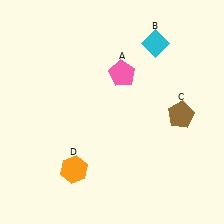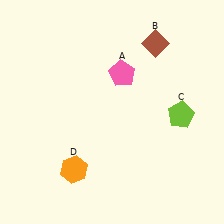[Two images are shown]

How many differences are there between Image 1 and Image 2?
There are 2 differences between the two images.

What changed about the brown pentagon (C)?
In Image 1, C is brown. In Image 2, it changed to lime.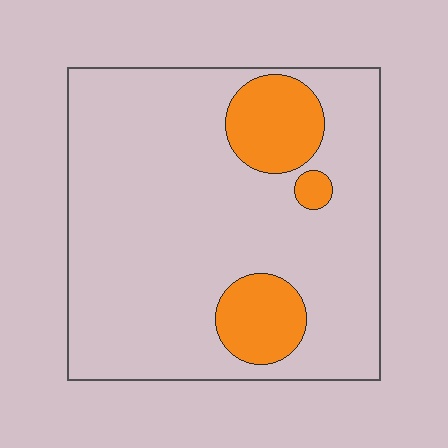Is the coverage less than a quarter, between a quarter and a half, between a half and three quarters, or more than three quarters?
Less than a quarter.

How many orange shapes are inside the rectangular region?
3.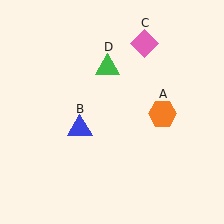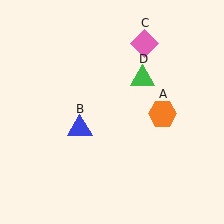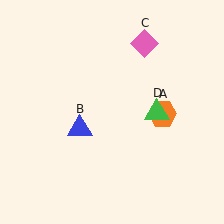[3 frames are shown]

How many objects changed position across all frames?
1 object changed position: green triangle (object D).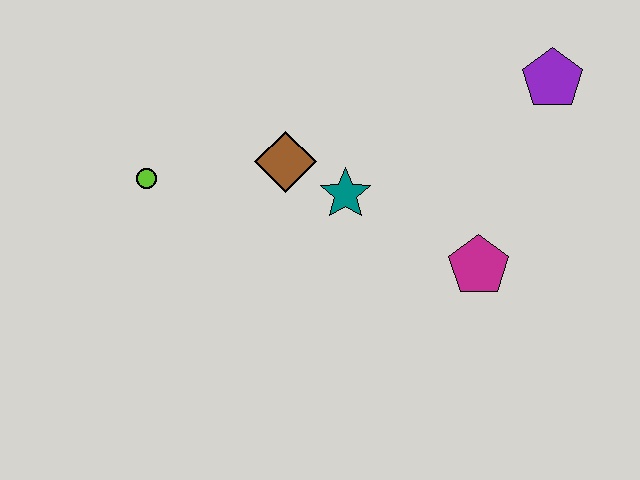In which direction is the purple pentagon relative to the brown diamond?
The purple pentagon is to the right of the brown diamond.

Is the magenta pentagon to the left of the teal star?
No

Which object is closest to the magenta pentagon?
The teal star is closest to the magenta pentagon.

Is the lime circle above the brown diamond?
No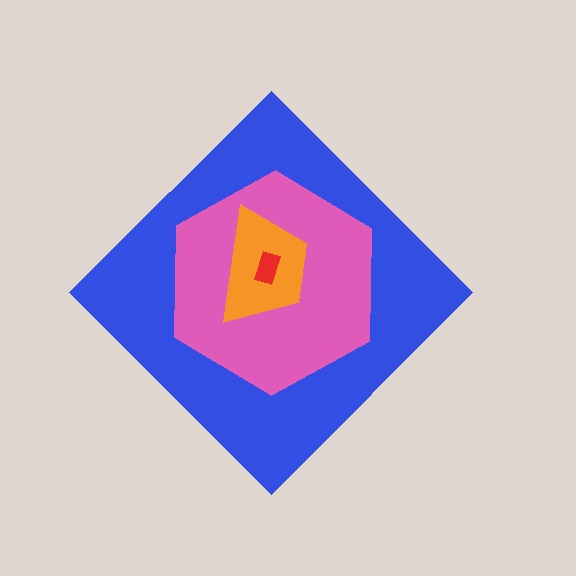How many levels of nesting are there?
4.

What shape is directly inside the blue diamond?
The pink hexagon.